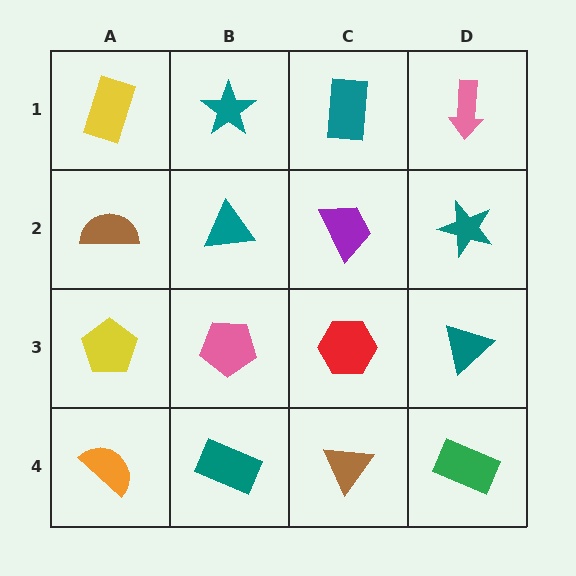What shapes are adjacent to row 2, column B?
A teal star (row 1, column B), a pink pentagon (row 3, column B), a brown semicircle (row 2, column A), a purple trapezoid (row 2, column C).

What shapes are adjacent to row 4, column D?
A teal triangle (row 3, column D), a brown triangle (row 4, column C).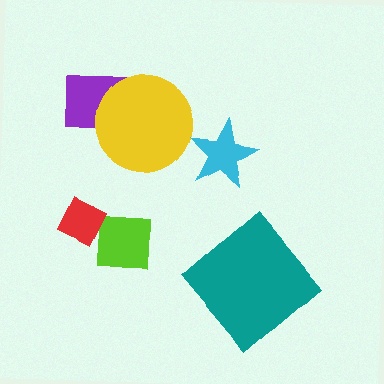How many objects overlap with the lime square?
0 objects overlap with the lime square.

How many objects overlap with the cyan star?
0 objects overlap with the cyan star.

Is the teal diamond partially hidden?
No, no other shape covers it.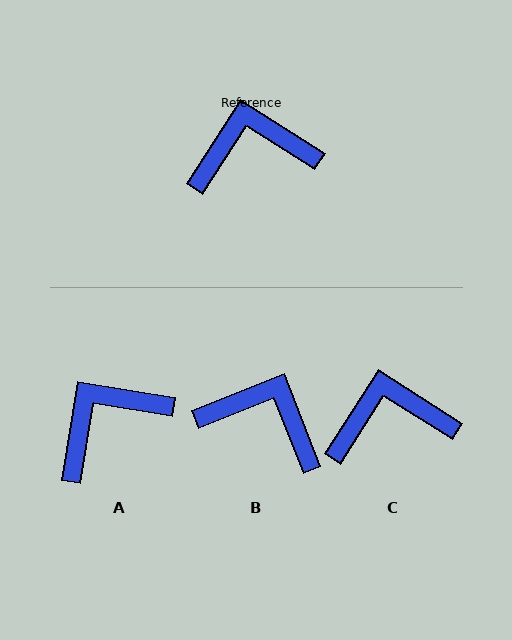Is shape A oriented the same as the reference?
No, it is off by about 24 degrees.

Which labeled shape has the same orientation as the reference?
C.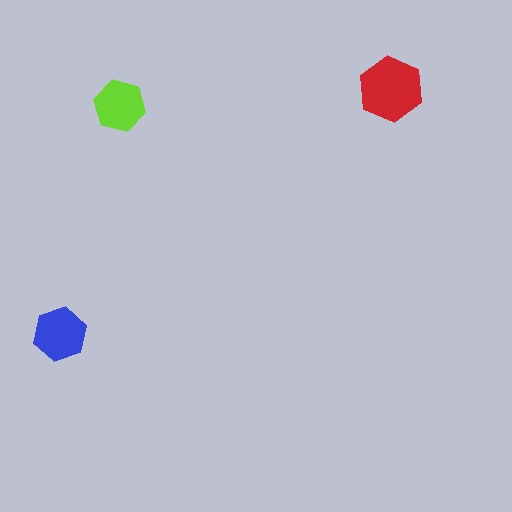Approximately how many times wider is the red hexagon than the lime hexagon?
About 1.5 times wider.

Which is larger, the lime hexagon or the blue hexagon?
The blue one.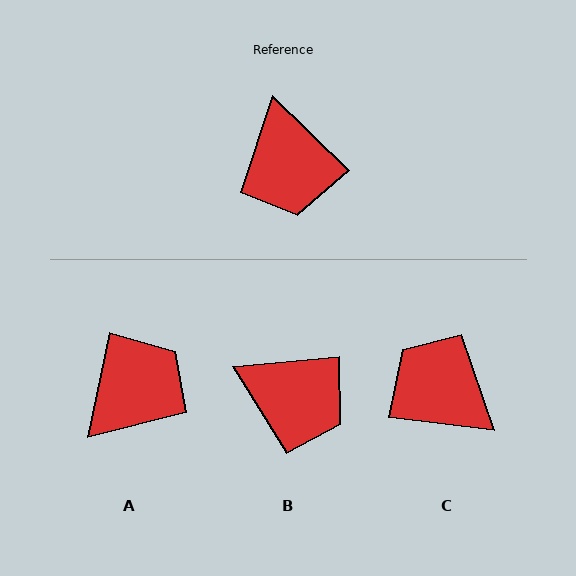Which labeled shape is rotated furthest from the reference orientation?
C, about 142 degrees away.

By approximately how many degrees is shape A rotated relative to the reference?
Approximately 123 degrees counter-clockwise.